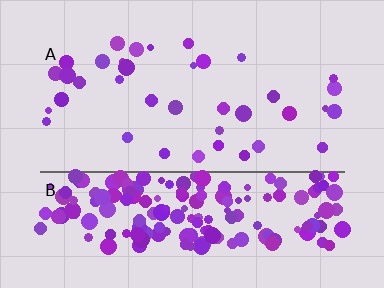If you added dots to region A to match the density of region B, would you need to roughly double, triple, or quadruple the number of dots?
Approximately quadruple.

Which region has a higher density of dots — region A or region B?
B (the bottom).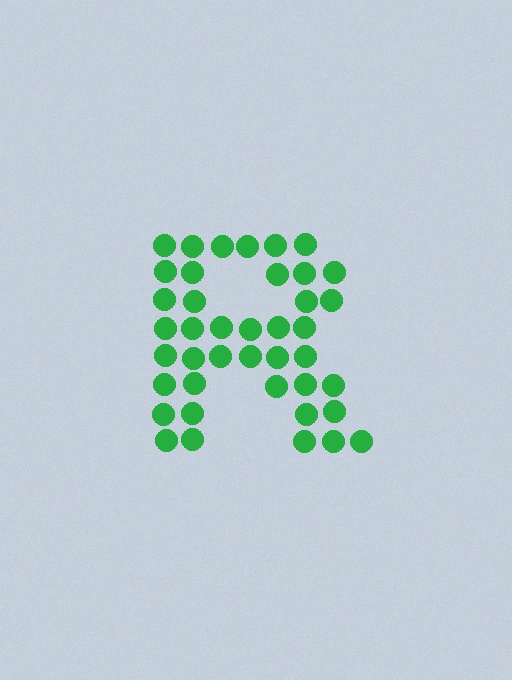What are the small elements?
The small elements are circles.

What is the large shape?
The large shape is the letter R.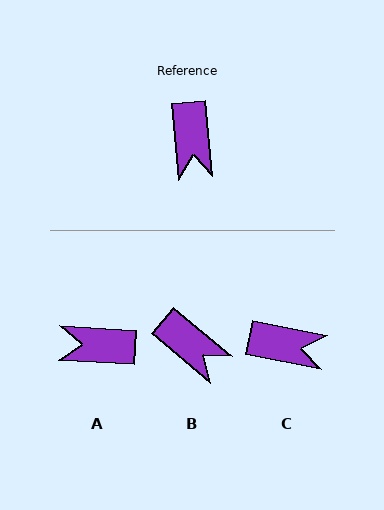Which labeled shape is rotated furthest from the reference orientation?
A, about 99 degrees away.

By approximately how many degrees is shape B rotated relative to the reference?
Approximately 44 degrees counter-clockwise.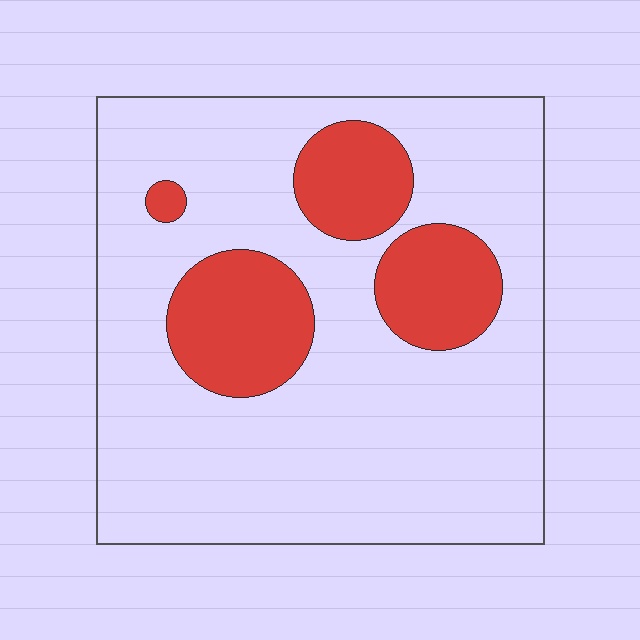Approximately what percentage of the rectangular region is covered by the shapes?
Approximately 20%.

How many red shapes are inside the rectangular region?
4.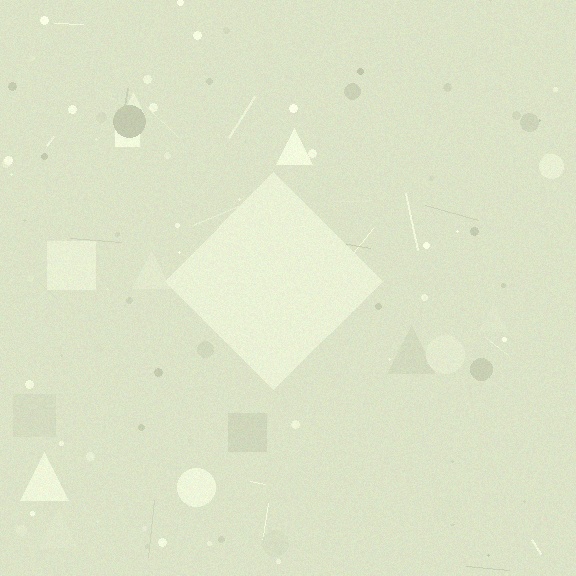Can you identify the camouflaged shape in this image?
The camouflaged shape is a diamond.